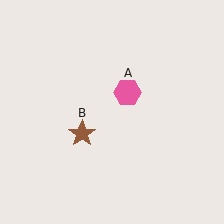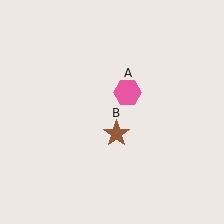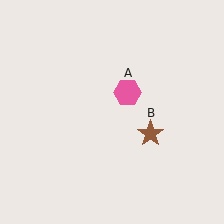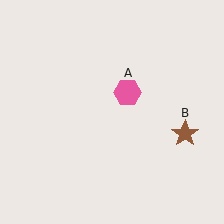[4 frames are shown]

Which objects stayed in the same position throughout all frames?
Pink hexagon (object A) remained stationary.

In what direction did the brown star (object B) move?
The brown star (object B) moved right.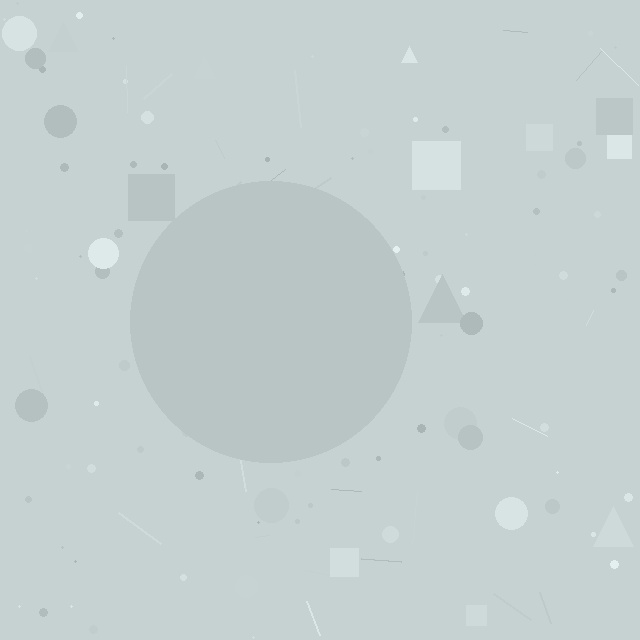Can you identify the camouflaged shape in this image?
The camouflaged shape is a circle.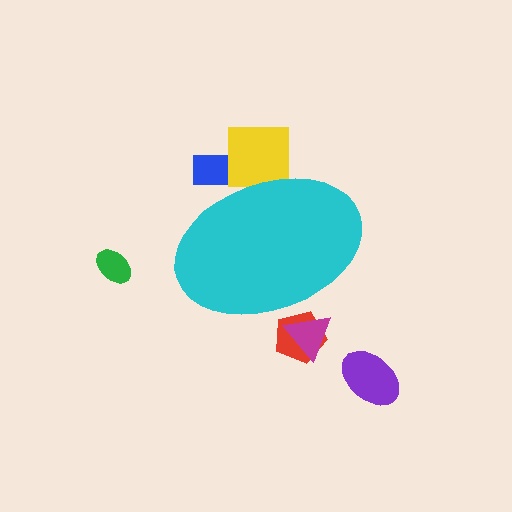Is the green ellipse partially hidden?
No, the green ellipse is fully visible.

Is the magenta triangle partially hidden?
Yes, the magenta triangle is partially hidden behind the cyan ellipse.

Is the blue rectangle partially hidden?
Yes, the blue rectangle is partially hidden behind the cyan ellipse.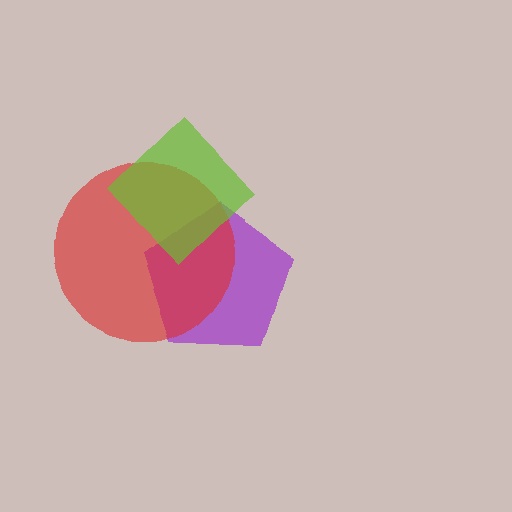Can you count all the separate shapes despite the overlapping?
Yes, there are 3 separate shapes.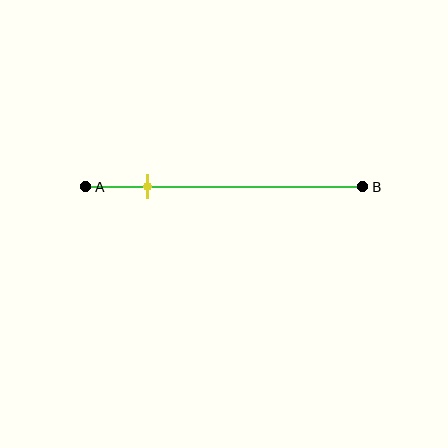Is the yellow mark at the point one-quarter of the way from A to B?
Yes, the mark is approximately at the one-quarter point.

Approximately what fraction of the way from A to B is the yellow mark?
The yellow mark is approximately 20% of the way from A to B.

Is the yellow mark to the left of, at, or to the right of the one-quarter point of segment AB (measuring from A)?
The yellow mark is approximately at the one-quarter point of segment AB.